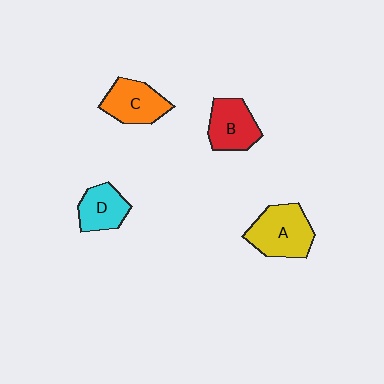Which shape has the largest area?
Shape A (yellow).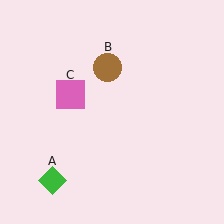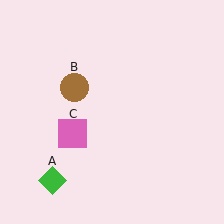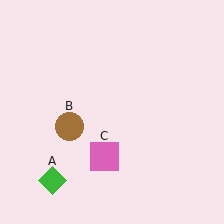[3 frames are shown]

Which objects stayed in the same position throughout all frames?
Green diamond (object A) remained stationary.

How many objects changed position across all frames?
2 objects changed position: brown circle (object B), pink square (object C).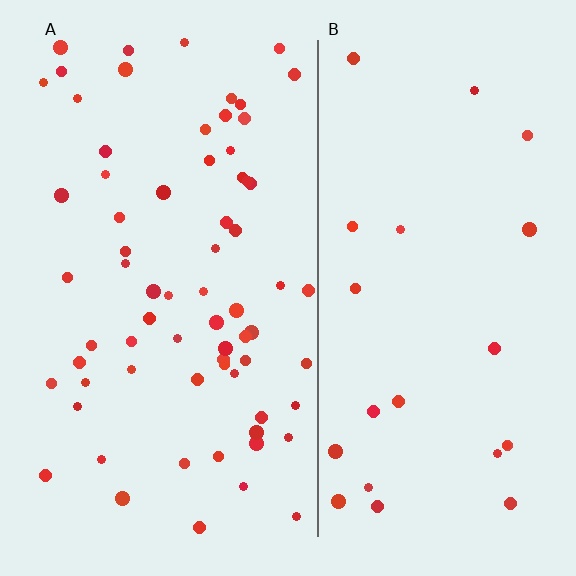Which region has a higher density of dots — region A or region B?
A (the left).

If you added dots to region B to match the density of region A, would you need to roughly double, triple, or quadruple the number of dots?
Approximately triple.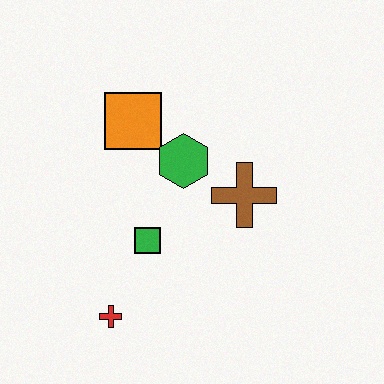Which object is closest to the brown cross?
The green hexagon is closest to the brown cross.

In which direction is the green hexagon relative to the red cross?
The green hexagon is above the red cross.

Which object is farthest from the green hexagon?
The red cross is farthest from the green hexagon.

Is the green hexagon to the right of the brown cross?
No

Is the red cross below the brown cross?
Yes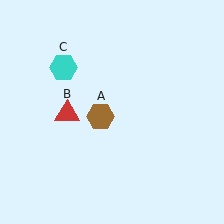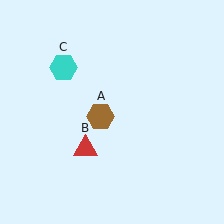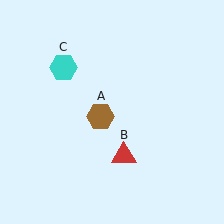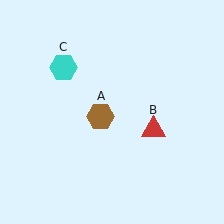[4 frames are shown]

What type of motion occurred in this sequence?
The red triangle (object B) rotated counterclockwise around the center of the scene.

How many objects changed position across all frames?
1 object changed position: red triangle (object B).